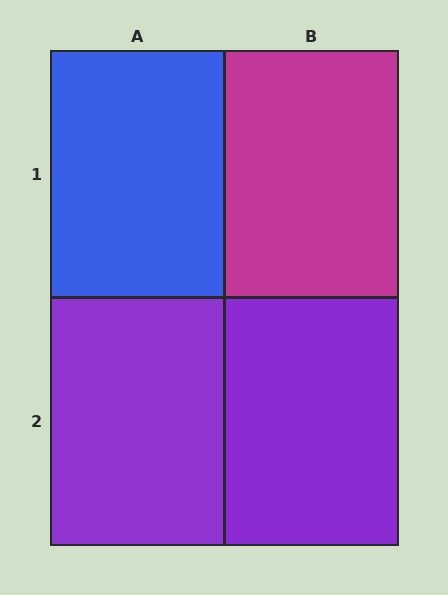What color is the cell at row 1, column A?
Blue.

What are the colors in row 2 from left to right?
Purple, purple.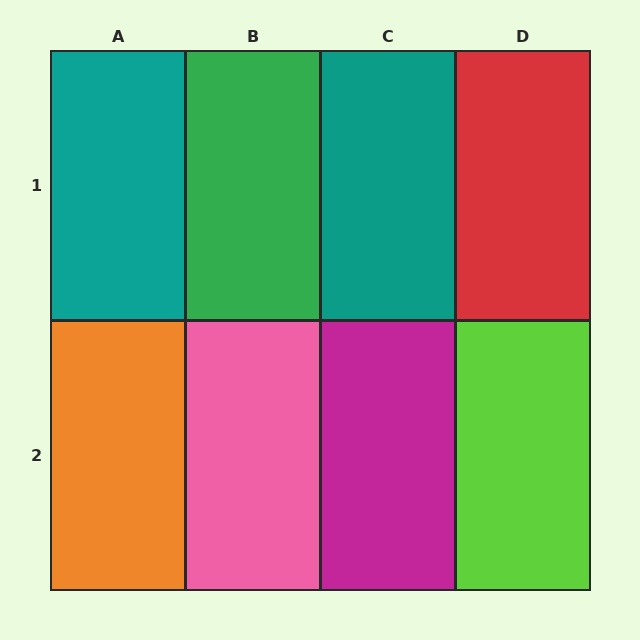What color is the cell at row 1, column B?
Green.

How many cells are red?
1 cell is red.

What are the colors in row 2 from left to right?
Orange, pink, magenta, lime.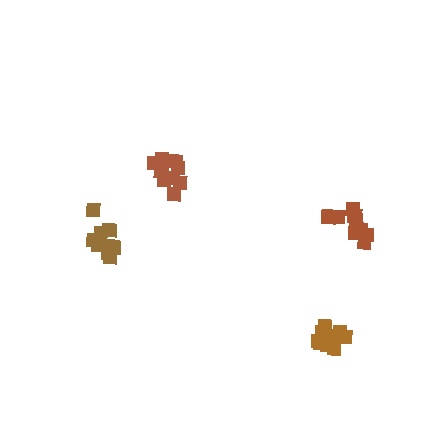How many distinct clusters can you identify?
There are 4 distinct clusters.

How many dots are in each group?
Group 1: 12 dots, Group 2: 9 dots, Group 3: 9 dots, Group 4: 9 dots (39 total).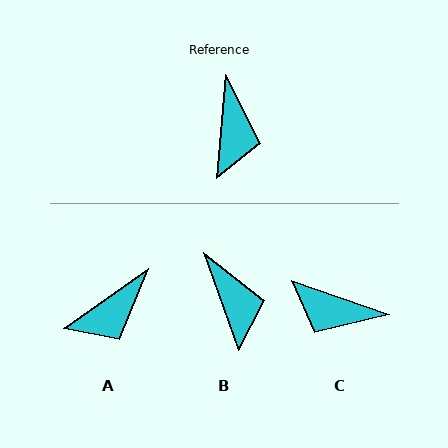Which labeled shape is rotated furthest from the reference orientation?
C, about 105 degrees away.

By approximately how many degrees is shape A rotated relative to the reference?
Approximately 49 degrees clockwise.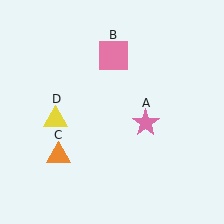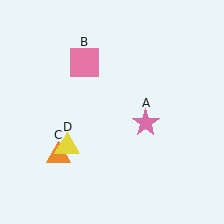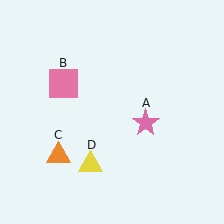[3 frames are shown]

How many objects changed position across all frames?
2 objects changed position: pink square (object B), yellow triangle (object D).